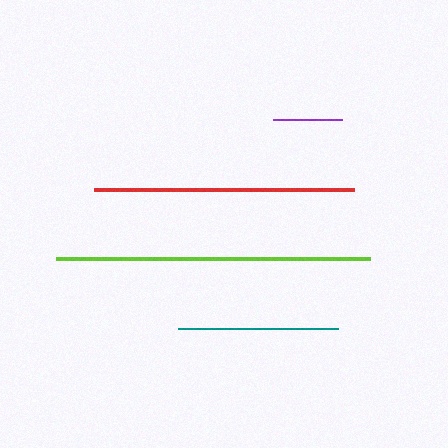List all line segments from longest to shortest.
From longest to shortest: lime, red, teal, purple.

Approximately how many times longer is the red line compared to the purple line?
The red line is approximately 3.8 times the length of the purple line.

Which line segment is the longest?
The lime line is the longest at approximately 315 pixels.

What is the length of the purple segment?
The purple segment is approximately 69 pixels long.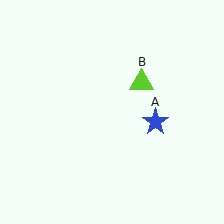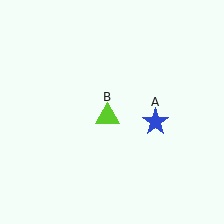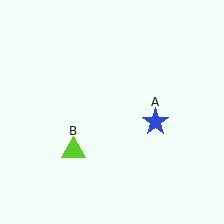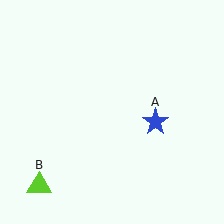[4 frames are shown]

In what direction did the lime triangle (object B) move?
The lime triangle (object B) moved down and to the left.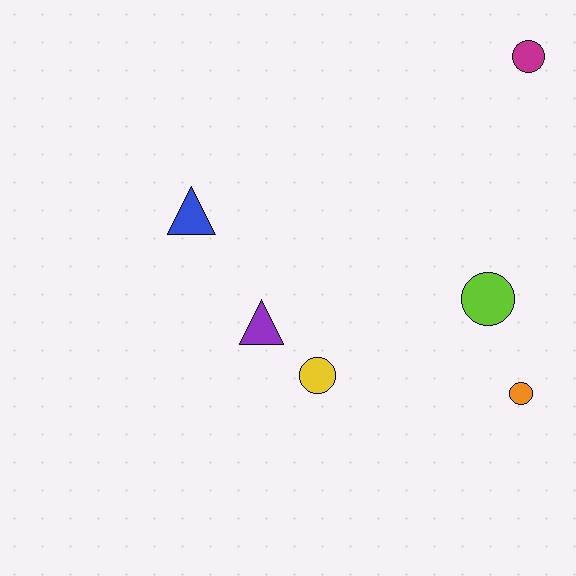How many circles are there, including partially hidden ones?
There are 4 circles.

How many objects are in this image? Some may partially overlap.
There are 6 objects.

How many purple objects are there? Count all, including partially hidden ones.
There is 1 purple object.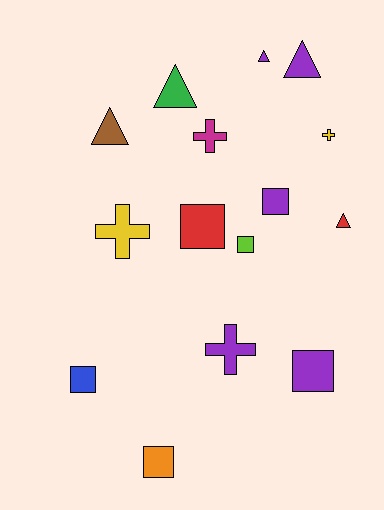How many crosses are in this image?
There are 4 crosses.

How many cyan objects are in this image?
There are no cyan objects.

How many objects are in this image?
There are 15 objects.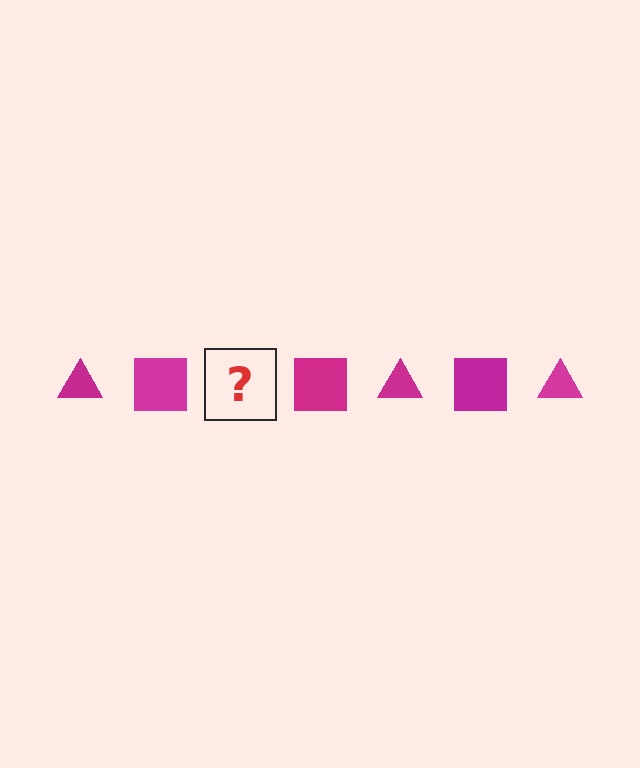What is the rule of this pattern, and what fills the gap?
The rule is that the pattern cycles through triangle, square shapes in magenta. The gap should be filled with a magenta triangle.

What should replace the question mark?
The question mark should be replaced with a magenta triangle.